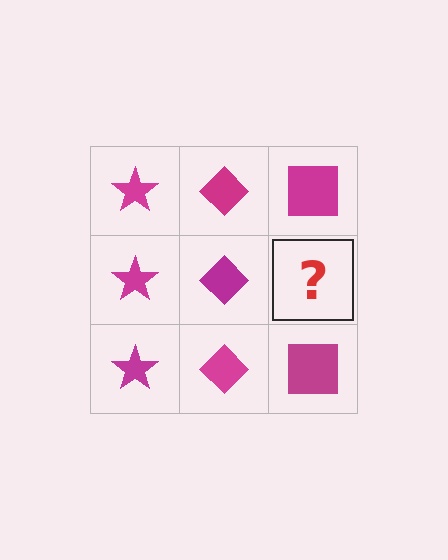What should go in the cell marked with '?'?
The missing cell should contain a magenta square.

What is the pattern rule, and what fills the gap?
The rule is that each column has a consistent shape. The gap should be filled with a magenta square.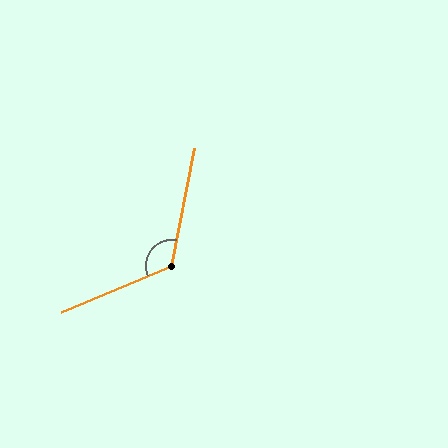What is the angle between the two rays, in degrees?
Approximately 124 degrees.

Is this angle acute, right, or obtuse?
It is obtuse.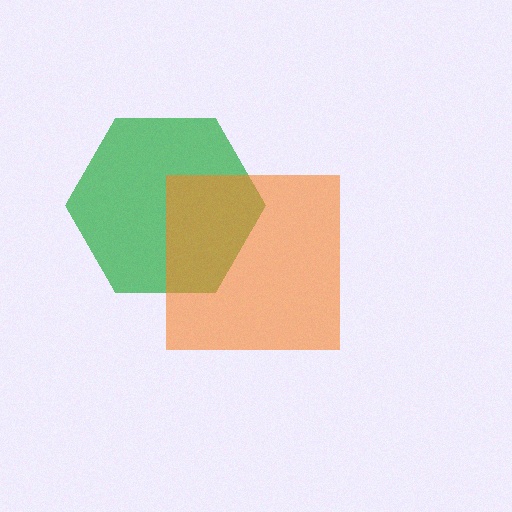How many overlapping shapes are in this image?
There are 2 overlapping shapes in the image.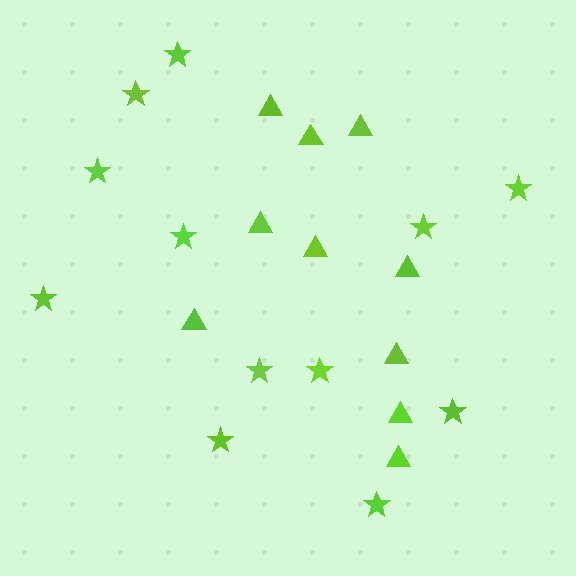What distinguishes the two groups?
There are 2 groups: one group of stars (12) and one group of triangles (10).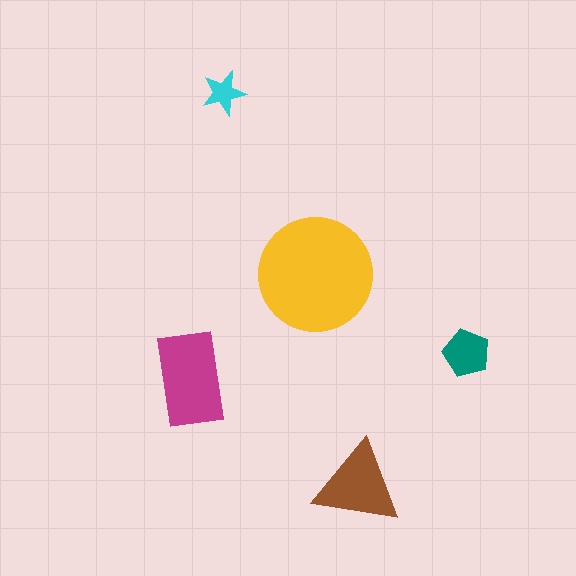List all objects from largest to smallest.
The yellow circle, the magenta rectangle, the brown triangle, the teal pentagon, the cyan star.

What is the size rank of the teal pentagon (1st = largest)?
4th.